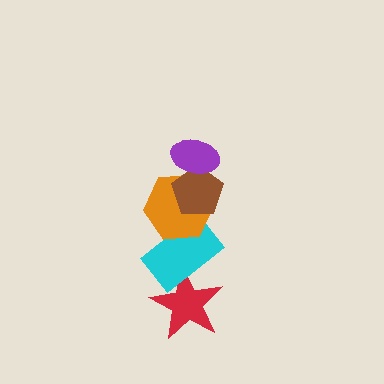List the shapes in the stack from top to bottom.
From top to bottom: the purple ellipse, the brown pentagon, the orange hexagon, the cyan rectangle, the red star.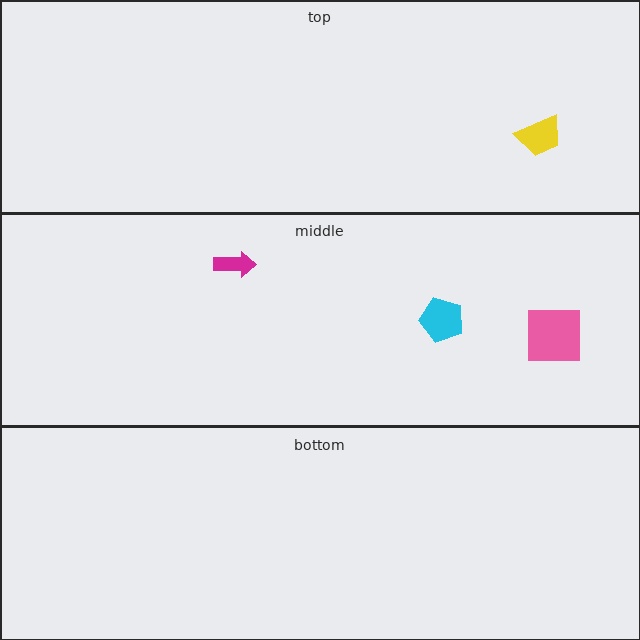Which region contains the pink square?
The middle region.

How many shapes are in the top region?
1.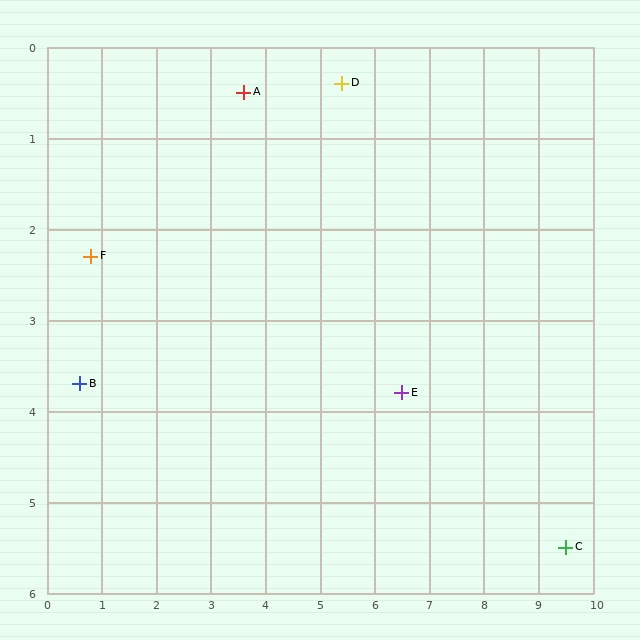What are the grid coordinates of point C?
Point C is at approximately (9.5, 5.5).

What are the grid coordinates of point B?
Point B is at approximately (0.6, 3.7).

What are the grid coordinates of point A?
Point A is at approximately (3.6, 0.5).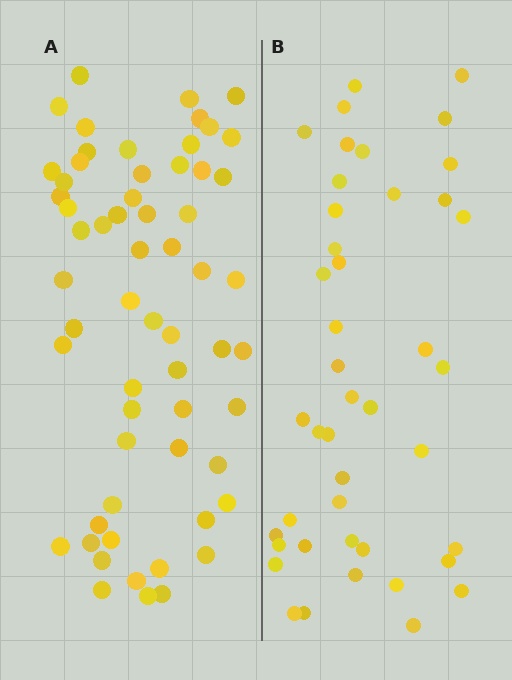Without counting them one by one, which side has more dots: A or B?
Region A (the left region) has more dots.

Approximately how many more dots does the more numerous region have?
Region A has approximately 15 more dots than region B.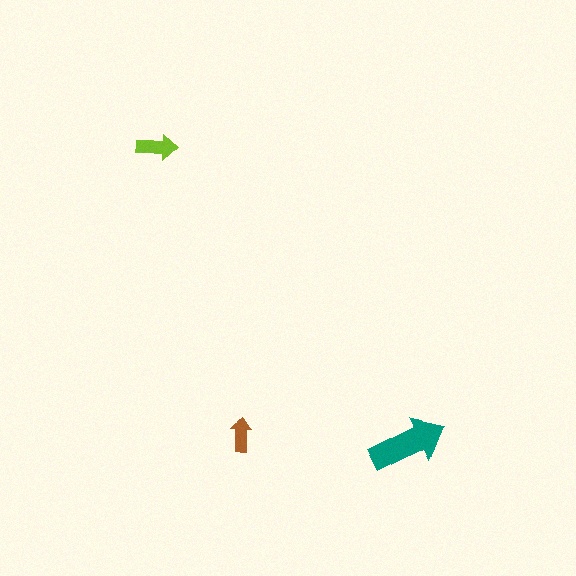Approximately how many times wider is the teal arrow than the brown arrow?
About 2 times wider.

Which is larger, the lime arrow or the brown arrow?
The lime one.